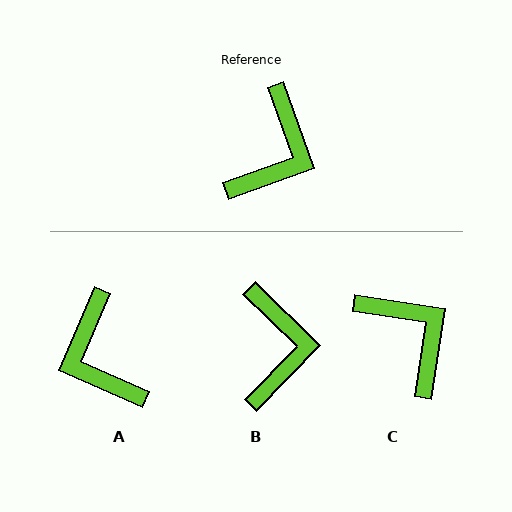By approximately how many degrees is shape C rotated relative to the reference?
Approximately 62 degrees counter-clockwise.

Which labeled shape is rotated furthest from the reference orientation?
A, about 133 degrees away.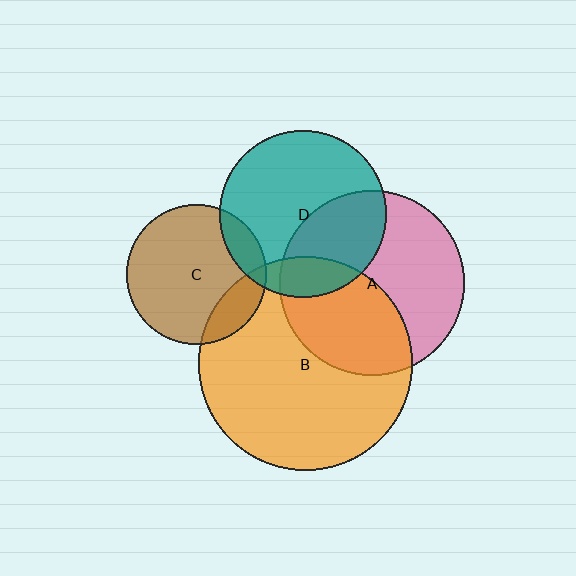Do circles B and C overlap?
Yes.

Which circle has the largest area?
Circle B (orange).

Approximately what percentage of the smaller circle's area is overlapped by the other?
Approximately 15%.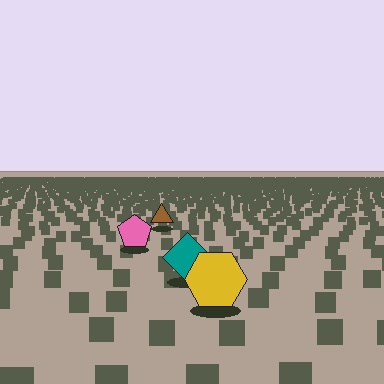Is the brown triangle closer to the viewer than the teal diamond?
No. The teal diamond is closer — you can tell from the texture gradient: the ground texture is coarser near it.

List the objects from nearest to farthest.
From nearest to farthest: the yellow hexagon, the teal diamond, the pink pentagon, the brown triangle.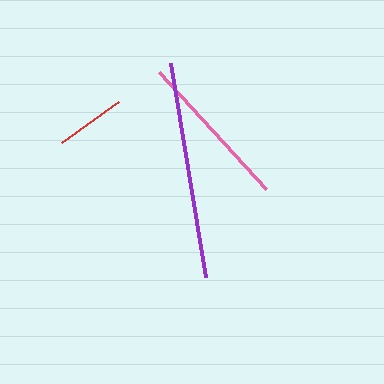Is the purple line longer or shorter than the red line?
The purple line is longer than the red line.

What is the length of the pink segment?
The pink segment is approximately 159 pixels long.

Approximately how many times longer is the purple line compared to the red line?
The purple line is approximately 3.1 times the length of the red line.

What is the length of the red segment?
The red segment is approximately 70 pixels long.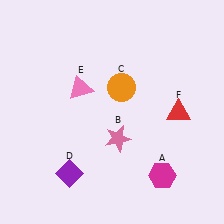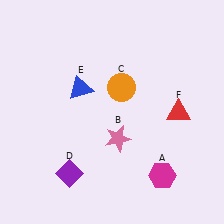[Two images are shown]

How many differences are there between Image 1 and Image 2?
There is 1 difference between the two images.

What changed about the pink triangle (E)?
In Image 1, E is pink. In Image 2, it changed to blue.